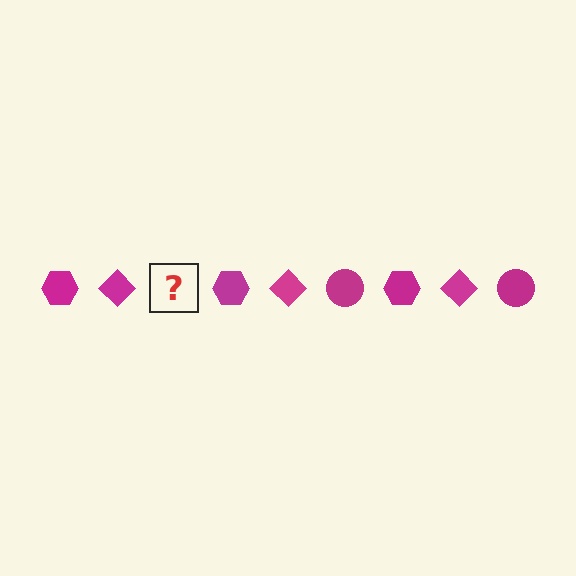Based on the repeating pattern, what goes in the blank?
The blank should be a magenta circle.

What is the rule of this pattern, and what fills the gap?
The rule is that the pattern cycles through hexagon, diamond, circle shapes in magenta. The gap should be filled with a magenta circle.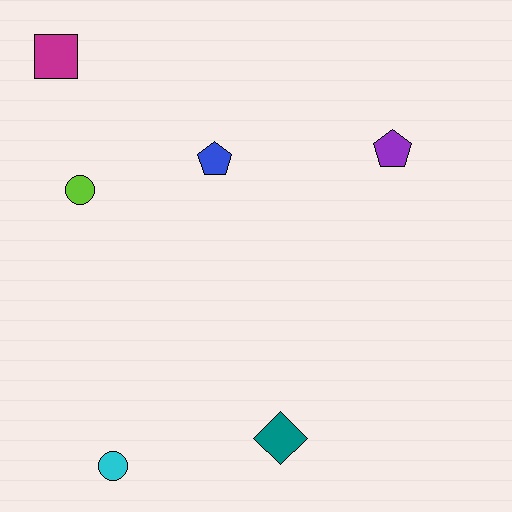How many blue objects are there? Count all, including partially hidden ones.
There is 1 blue object.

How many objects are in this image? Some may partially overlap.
There are 6 objects.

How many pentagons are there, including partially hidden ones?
There are 2 pentagons.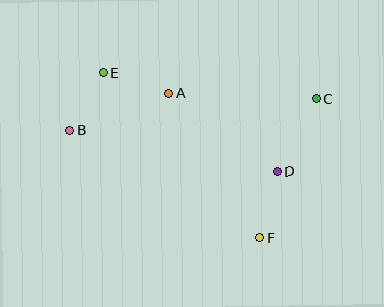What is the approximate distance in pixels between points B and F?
The distance between B and F is approximately 219 pixels.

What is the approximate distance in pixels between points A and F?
The distance between A and F is approximately 171 pixels.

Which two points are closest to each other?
Points B and E are closest to each other.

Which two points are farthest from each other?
Points B and C are farthest from each other.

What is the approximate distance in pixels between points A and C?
The distance between A and C is approximately 148 pixels.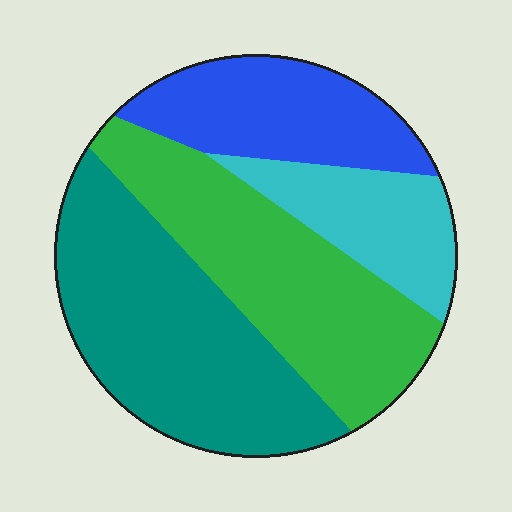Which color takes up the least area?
Cyan, at roughly 15%.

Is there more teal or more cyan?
Teal.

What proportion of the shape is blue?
Blue covers 19% of the shape.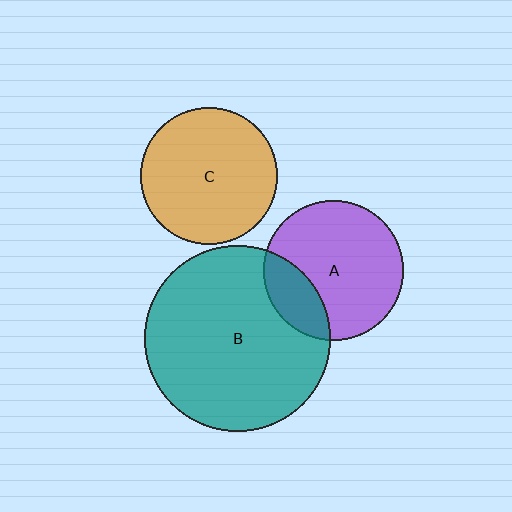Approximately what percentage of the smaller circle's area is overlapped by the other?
Approximately 20%.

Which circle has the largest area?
Circle B (teal).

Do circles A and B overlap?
Yes.